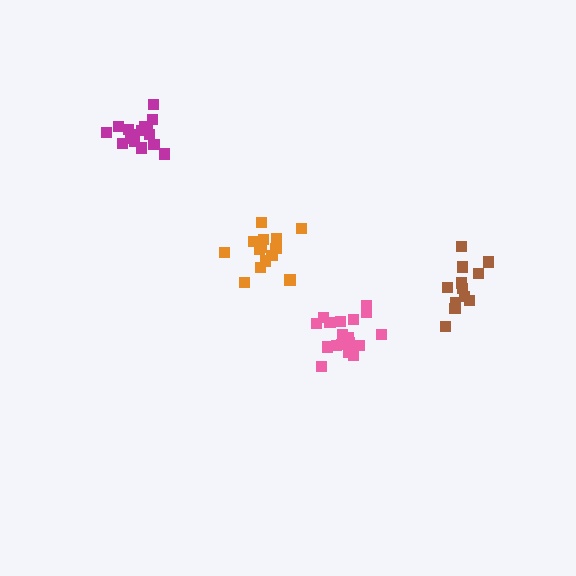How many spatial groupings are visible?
There are 4 spatial groupings.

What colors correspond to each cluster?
The clusters are colored: orange, pink, magenta, brown.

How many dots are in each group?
Group 1: 14 dots, Group 2: 18 dots, Group 3: 17 dots, Group 4: 12 dots (61 total).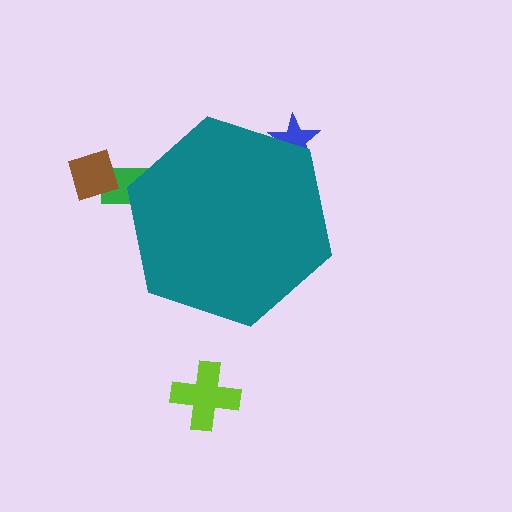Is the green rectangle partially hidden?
Yes, the green rectangle is partially hidden behind the teal hexagon.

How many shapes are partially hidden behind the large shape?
2 shapes are partially hidden.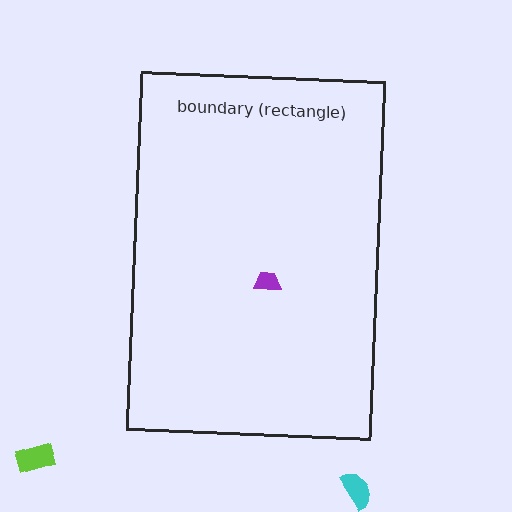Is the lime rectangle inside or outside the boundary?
Outside.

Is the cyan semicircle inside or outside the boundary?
Outside.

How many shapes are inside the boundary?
1 inside, 2 outside.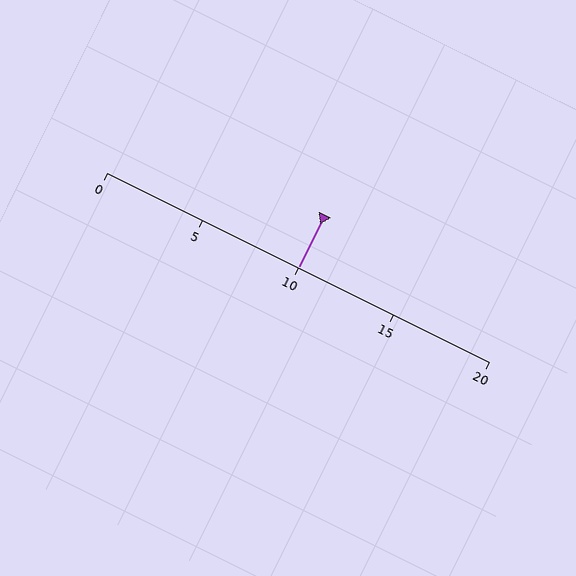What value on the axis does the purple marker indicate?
The marker indicates approximately 10.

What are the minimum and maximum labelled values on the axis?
The axis runs from 0 to 20.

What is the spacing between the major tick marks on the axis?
The major ticks are spaced 5 apart.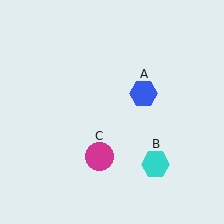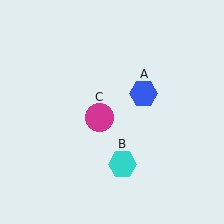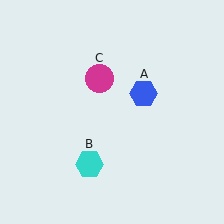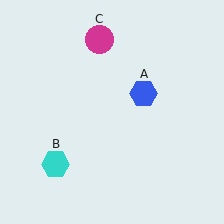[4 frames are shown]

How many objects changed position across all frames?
2 objects changed position: cyan hexagon (object B), magenta circle (object C).